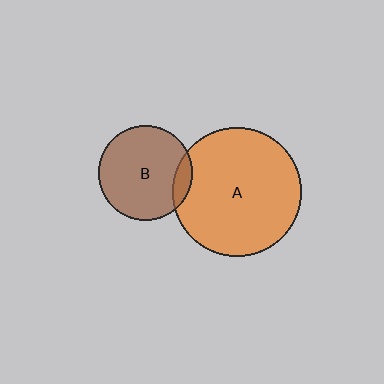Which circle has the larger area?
Circle A (orange).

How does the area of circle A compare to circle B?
Approximately 1.9 times.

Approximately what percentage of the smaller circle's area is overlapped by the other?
Approximately 10%.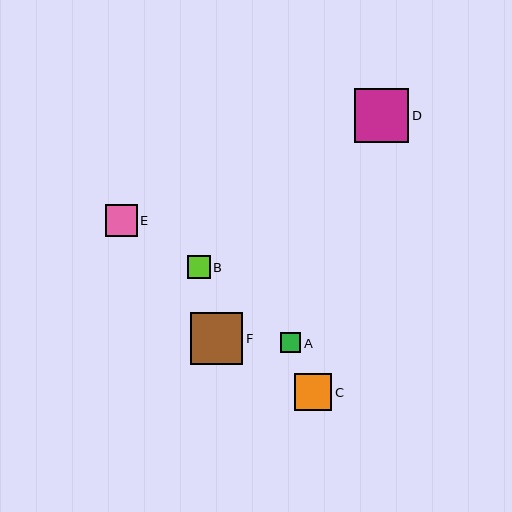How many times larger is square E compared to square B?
Square E is approximately 1.4 times the size of square B.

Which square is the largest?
Square D is the largest with a size of approximately 54 pixels.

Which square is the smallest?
Square A is the smallest with a size of approximately 20 pixels.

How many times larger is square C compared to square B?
Square C is approximately 1.7 times the size of square B.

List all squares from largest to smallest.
From largest to smallest: D, F, C, E, B, A.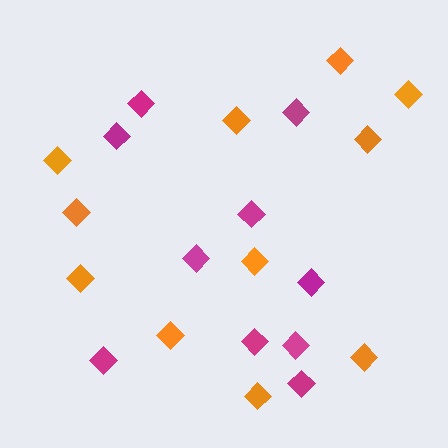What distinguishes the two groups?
There are 2 groups: one group of magenta diamonds (10) and one group of orange diamonds (11).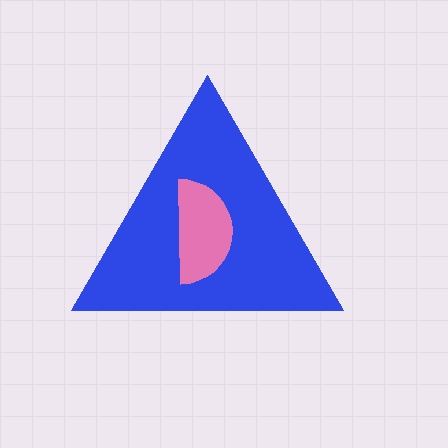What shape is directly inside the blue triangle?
The pink semicircle.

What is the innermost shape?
The pink semicircle.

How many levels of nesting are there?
2.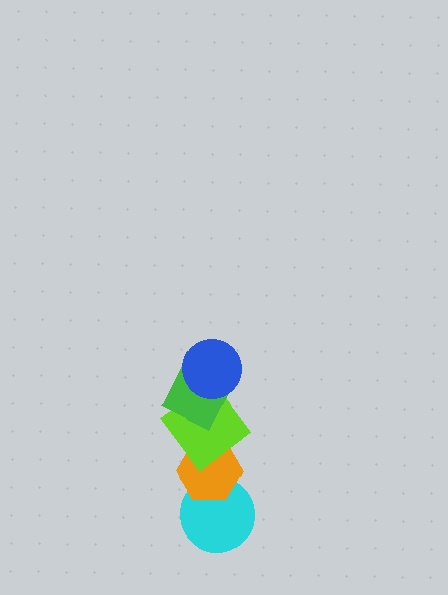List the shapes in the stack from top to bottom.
From top to bottom: the blue circle, the green square, the lime diamond, the orange hexagon, the cyan circle.